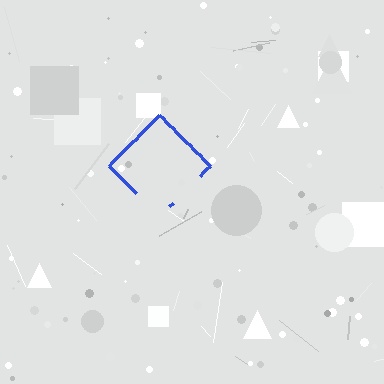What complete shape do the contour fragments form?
The contour fragments form a diamond.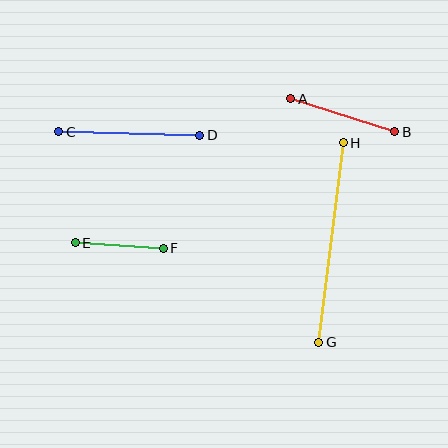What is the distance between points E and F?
The distance is approximately 88 pixels.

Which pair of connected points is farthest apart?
Points G and H are farthest apart.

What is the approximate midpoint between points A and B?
The midpoint is at approximately (343, 115) pixels.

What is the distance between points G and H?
The distance is approximately 201 pixels.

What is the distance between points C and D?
The distance is approximately 141 pixels.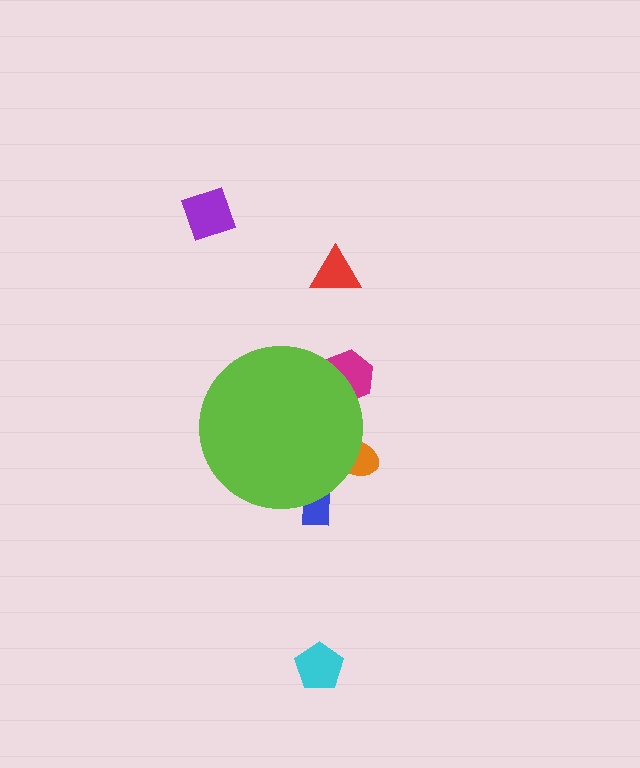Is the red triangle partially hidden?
No, the red triangle is fully visible.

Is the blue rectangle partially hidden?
Yes, the blue rectangle is partially hidden behind the lime circle.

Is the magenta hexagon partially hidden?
Yes, the magenta hexagon is partially hidden behind the lime circle.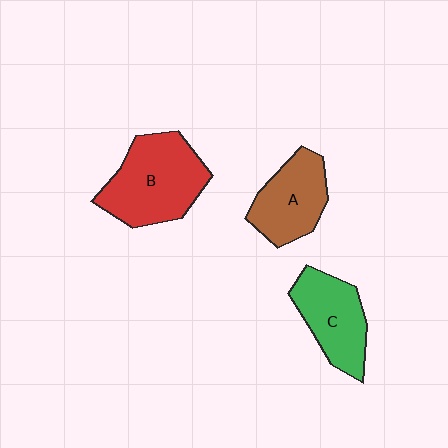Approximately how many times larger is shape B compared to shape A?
Approximately 1.4 times.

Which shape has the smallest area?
Shape A (brown).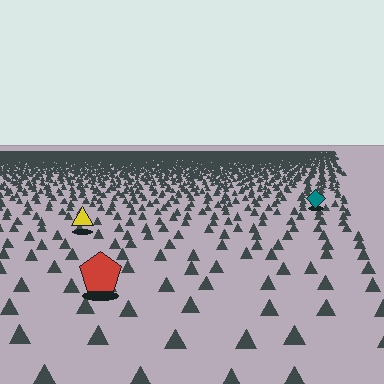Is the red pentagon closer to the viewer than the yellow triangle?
Yes. The red pentagon is closer — you can tell from the texture gradient: the ground texture is coarser near it.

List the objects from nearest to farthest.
From nearest to farthest: the red pentagon, the yellow triangle, the teal diamond.